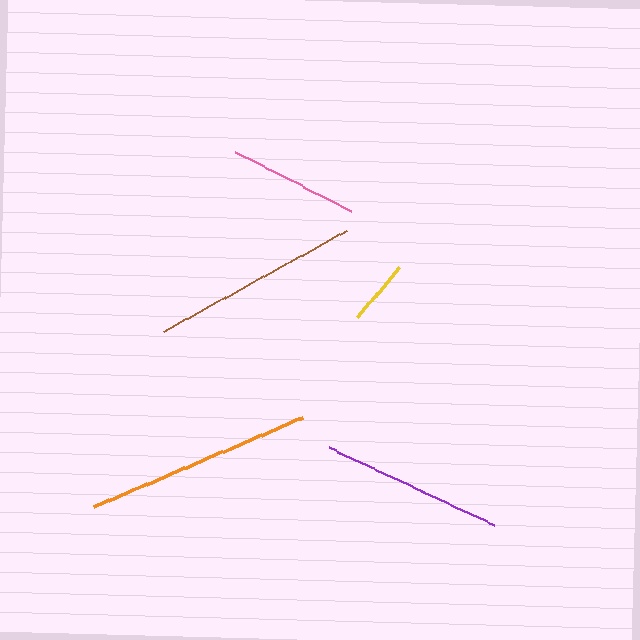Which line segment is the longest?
The orange line is the longest at approximately 228 pixels.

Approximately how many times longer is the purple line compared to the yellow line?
The purple line is approximately 2.8 times the length of the yellow line.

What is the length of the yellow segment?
The yellow segment is approximately 65 pixels long.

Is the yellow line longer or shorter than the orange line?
The orange line is longer than the yellow line.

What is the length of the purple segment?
The purple segment is approximately 183 pixels long.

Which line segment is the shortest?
The yellow line is the shortest at approximately 65 pixels.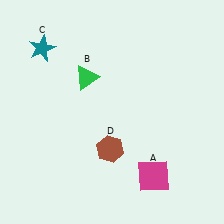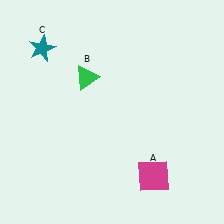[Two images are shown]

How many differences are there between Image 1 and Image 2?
There is 1 difference between the two images.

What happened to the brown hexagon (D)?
The brown hexagon (D) was removed in Image 2. It was in the bottom-left area of Image 1.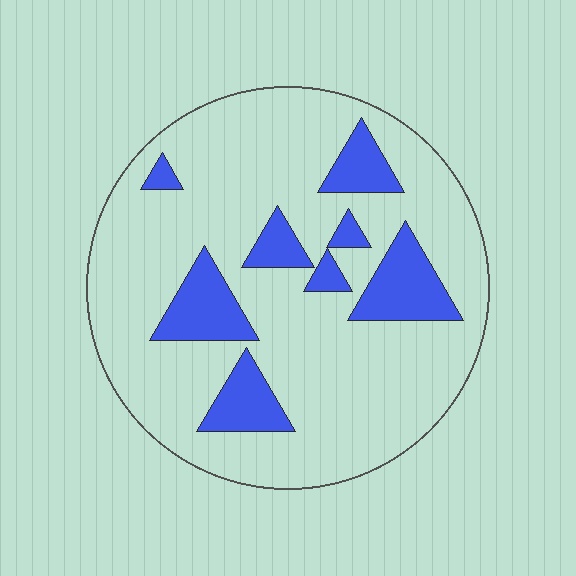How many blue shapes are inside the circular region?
8.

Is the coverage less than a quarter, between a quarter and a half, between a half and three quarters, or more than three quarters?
Less than a quarter.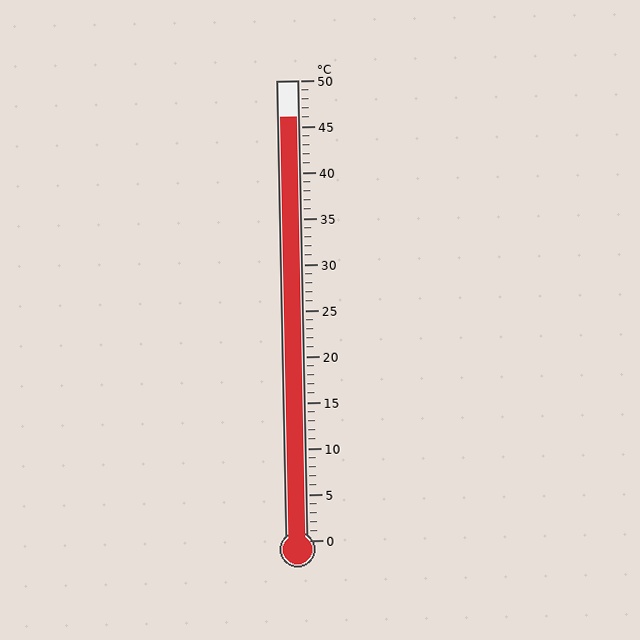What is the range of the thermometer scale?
The thermometer scale ranges from 0°C to 50°C.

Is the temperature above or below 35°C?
The temperature is above 35°C.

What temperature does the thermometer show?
The thermometer shows approximately 46°C.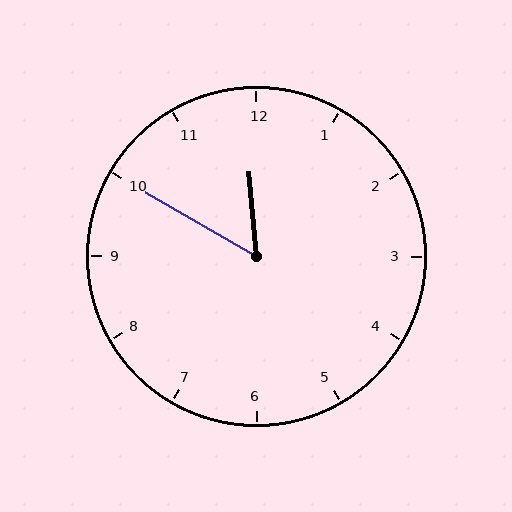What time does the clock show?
11:50.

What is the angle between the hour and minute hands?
Approximately 55 degrees.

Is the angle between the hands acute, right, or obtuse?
It is acute.